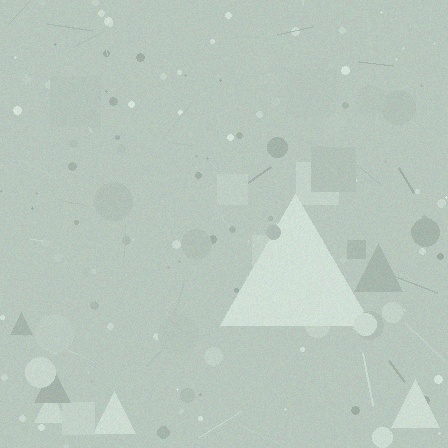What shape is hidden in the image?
A triangle is hidden in the image.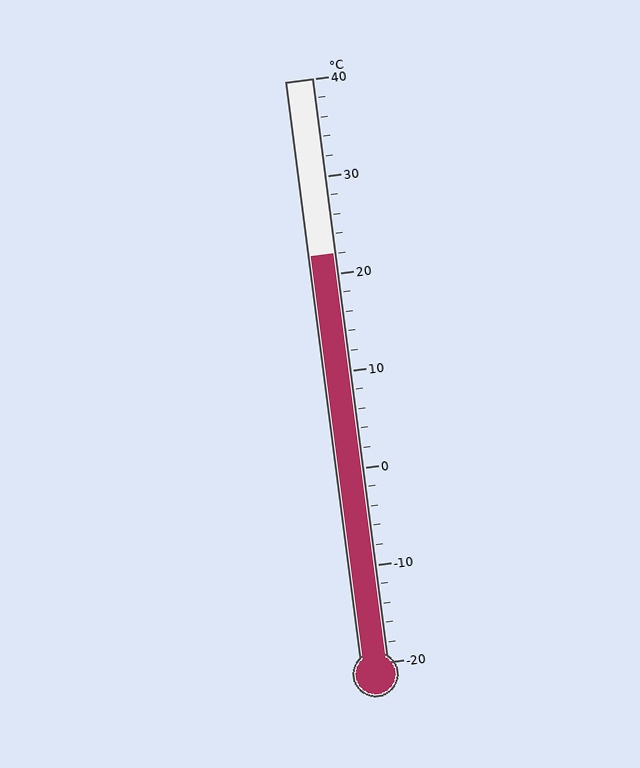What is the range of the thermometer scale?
The thermometer scale ranges from -20°C to 40°C.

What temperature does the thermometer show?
The thermometer shows approximately 22°C.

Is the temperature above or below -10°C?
The temperature is above -10°C.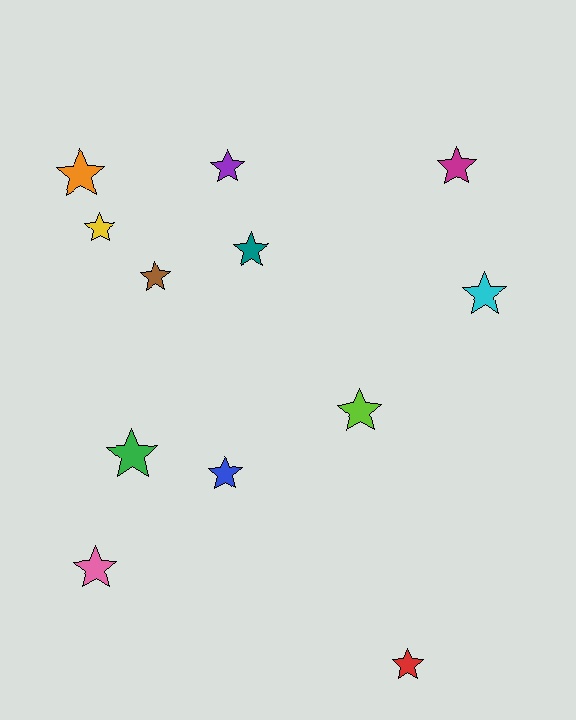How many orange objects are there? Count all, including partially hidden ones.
There is 1 orange object.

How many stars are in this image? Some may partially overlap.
There are 12 stars.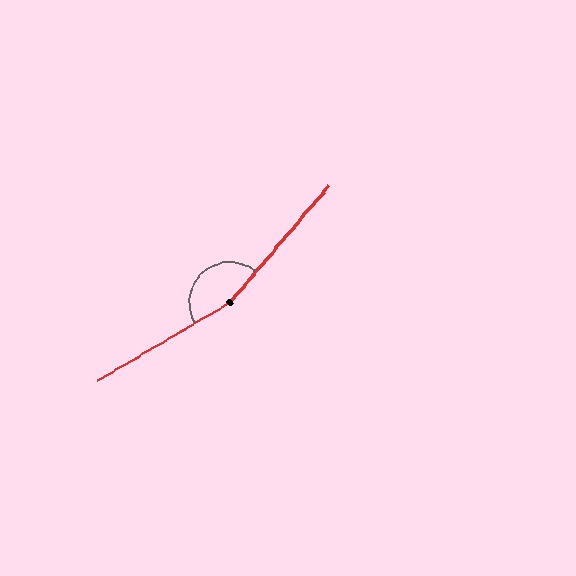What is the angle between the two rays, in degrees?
Approximately 161 degrees.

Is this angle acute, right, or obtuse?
It is obtuse.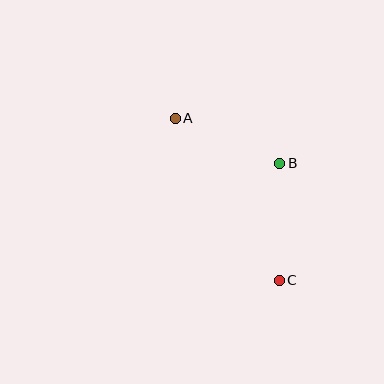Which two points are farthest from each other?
Points A and C are farthest from each other.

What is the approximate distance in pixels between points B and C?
The distance between B and C is approximately 117 pixels.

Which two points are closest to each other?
Points A and B are closest to each other.